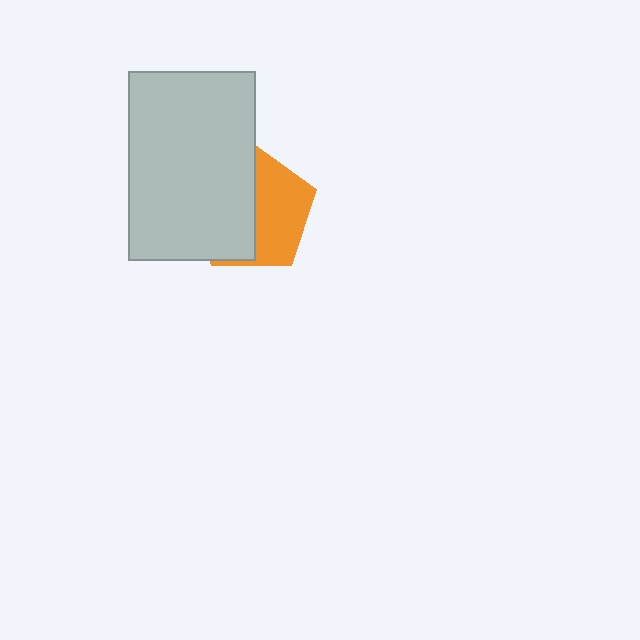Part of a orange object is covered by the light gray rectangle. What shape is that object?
It is a pentagon.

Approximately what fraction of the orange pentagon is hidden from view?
Roughly 53% of the orange pentagon is hidden behind the light gray rectangle.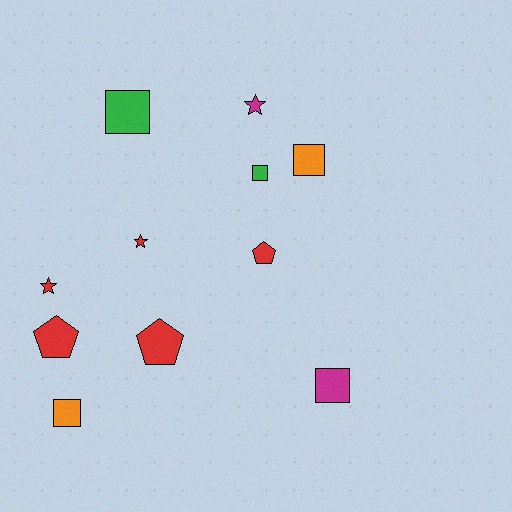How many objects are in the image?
There are 11 objects.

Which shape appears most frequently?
Square, with 5 objects.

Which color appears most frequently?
Red, with 5 objects.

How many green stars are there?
There are no green stars.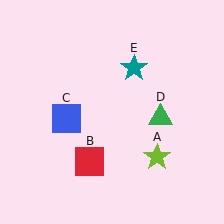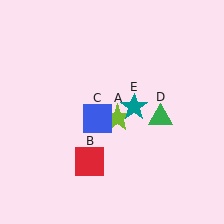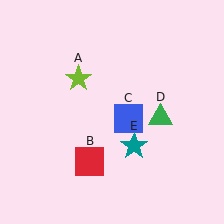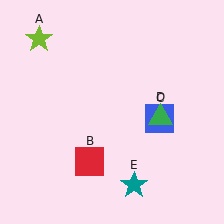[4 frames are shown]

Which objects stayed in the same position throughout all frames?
Red square (object B) and green triangle (object D) remained stationary.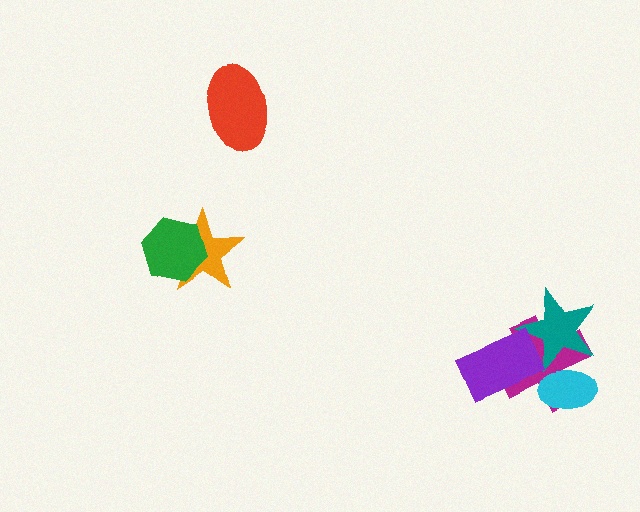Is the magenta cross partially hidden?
Yes, it is partially covered by another shape.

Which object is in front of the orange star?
The green hexagon is in front of the orange star.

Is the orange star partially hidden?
Yes, it is partially covered by another shape.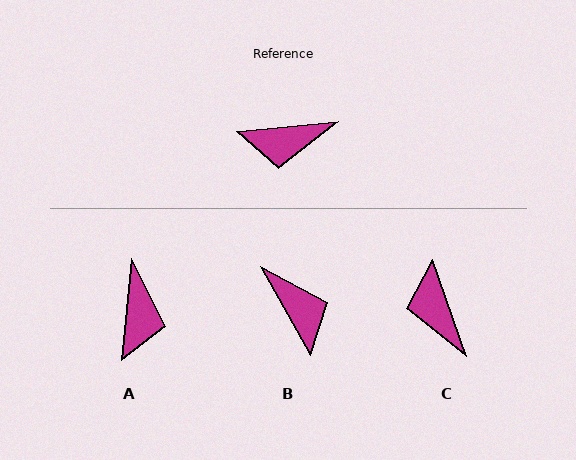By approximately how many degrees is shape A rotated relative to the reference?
Approximately 79 degrees counter-clockwise.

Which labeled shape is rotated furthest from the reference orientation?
B, about 114 degrees away.